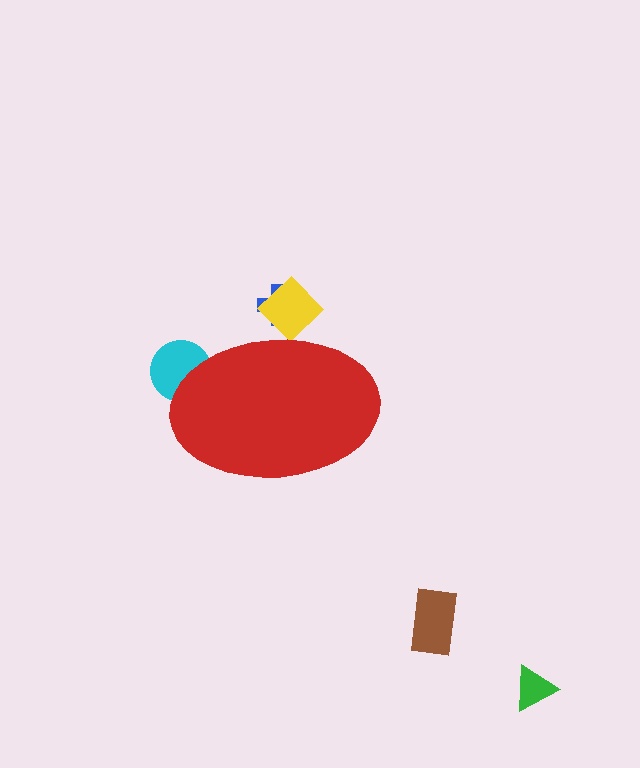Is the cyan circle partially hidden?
Yes, the cyan circle is partially hidden behind the red ellipse.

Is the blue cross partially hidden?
Yes, the blue cross is partially hidden behind the red ellipse.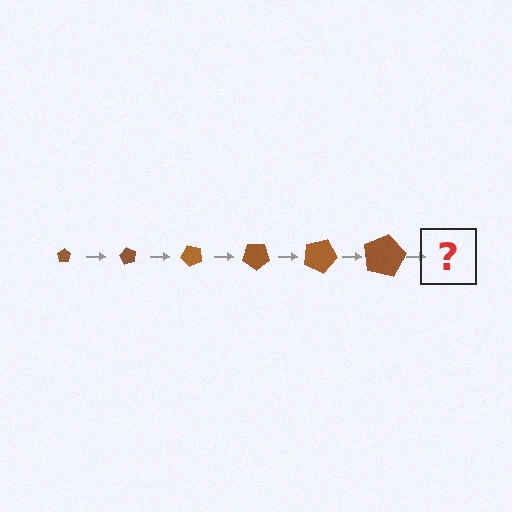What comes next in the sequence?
The next element should be a pentagon, larger than the previous one and rotated 360 degrees from the start.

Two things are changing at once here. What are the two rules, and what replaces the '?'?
The two rules are that the pentagon grows larger each step and it rotates 60 degrees each step. The '?' should be a pentagon, larger than the previous one and rotated 360 degrees from the start.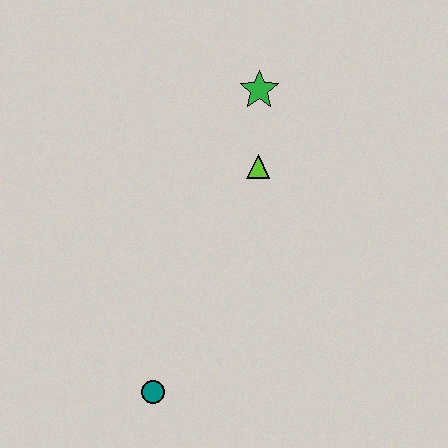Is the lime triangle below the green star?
Yes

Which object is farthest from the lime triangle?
The teal circle is farthest from the lime triangle.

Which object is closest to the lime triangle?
The green star is closest to the lime triangle.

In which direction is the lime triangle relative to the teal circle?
The lime triangle is above the teal circle.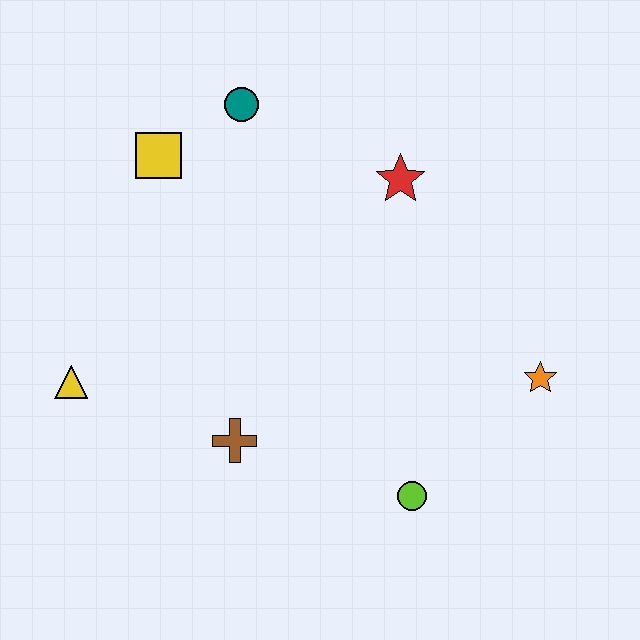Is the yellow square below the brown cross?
No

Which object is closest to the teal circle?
The yellow square is closest to the teal circle.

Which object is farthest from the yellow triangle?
The orange star is farthest from the yellow triangle.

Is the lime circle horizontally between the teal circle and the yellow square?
No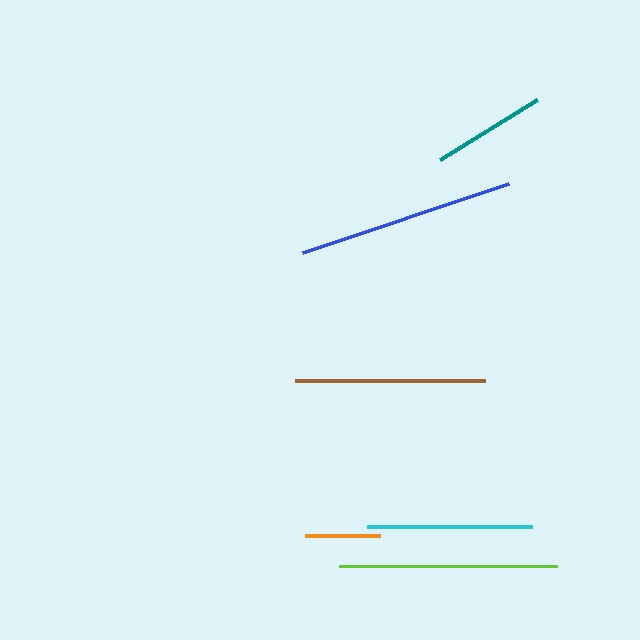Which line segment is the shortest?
The orange line is the shortest at approximately 75 pixels.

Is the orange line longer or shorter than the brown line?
The brown line is longer than the orange line.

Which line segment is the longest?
The lime line is the longest at approximately 218 pixels.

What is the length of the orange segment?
The orange segment is approximately 75 pixels long.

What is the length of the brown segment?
The brown segment is approximately 191 pixels long.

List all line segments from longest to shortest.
From longest to shortest: lime, blue, brown, cyan, teal, orange.